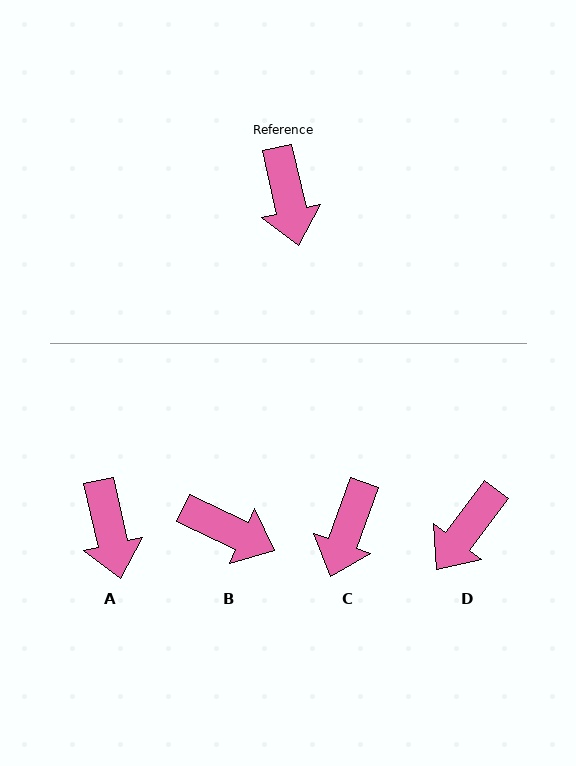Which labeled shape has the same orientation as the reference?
A.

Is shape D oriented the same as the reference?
No, it is off by about 49 degrees.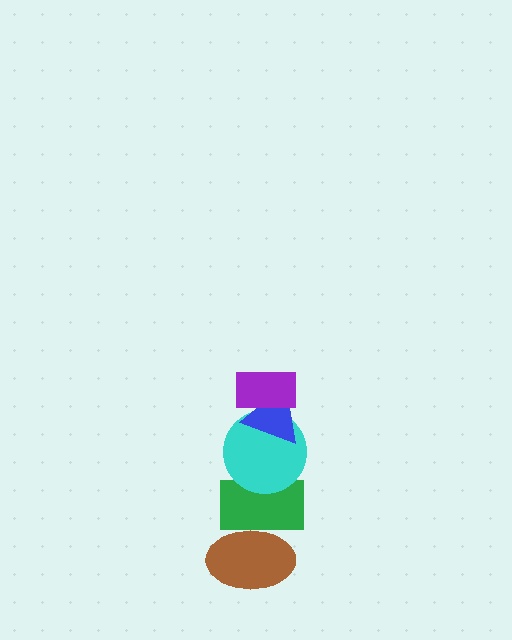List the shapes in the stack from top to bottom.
From top to bottom: the purple rectangle, the blue triangle, the cyan circle, the green rectangle, the brown ellipse.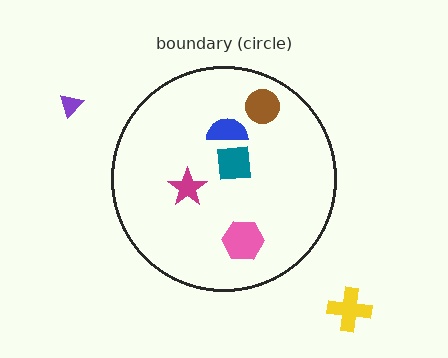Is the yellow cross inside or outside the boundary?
Outside.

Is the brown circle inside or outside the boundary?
Inside.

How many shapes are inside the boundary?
5 inside, 2 outside.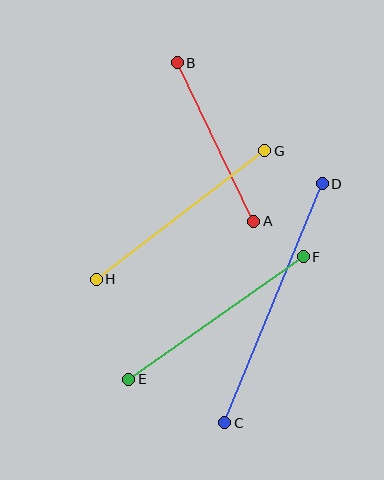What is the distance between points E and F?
The distance is approximately 213 pixels.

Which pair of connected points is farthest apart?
Points C and D are farthest apart.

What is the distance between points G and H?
The distance is approximately 212 pixels.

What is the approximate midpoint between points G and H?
The midpoint is at approximately (181, 215) pixels.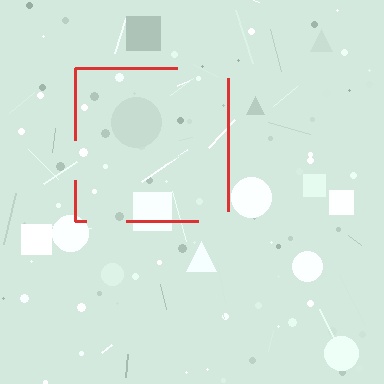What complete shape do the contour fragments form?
The contour fragments form a square.